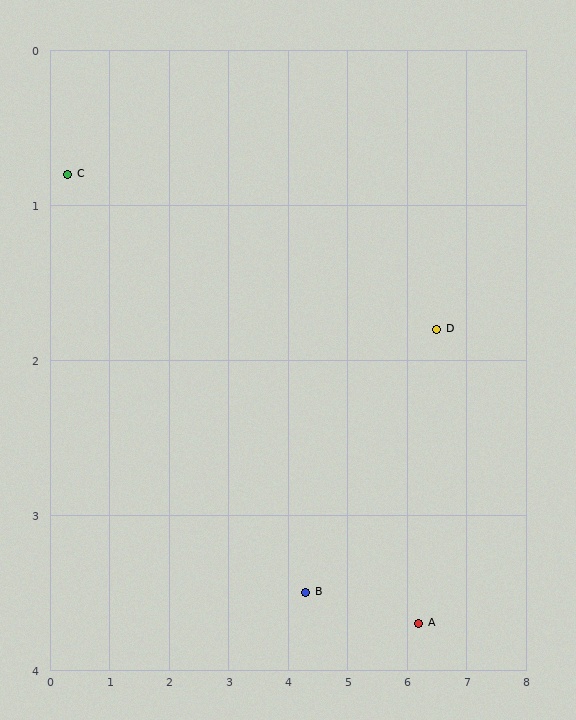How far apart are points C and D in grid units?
Points C and D are about 6.3 grid units apart.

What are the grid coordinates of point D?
Point D is at approximately (6.5, 1.8).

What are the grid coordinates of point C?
Point C is at approximately (0.3, 0.8).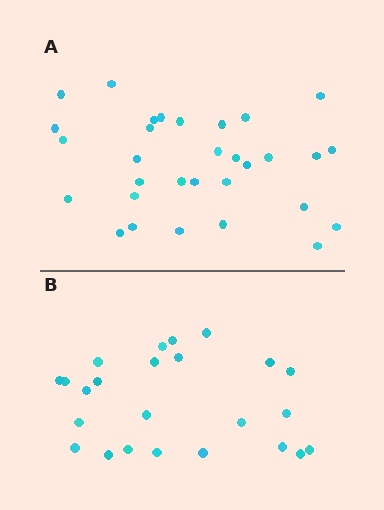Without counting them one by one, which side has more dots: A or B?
Region A (the top region) has more dots.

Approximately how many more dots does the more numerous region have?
Region A has roughly 8 or so more dots than region B.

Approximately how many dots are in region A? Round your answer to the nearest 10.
About 30 dots. (The exact count is 31, which rounds to 30.)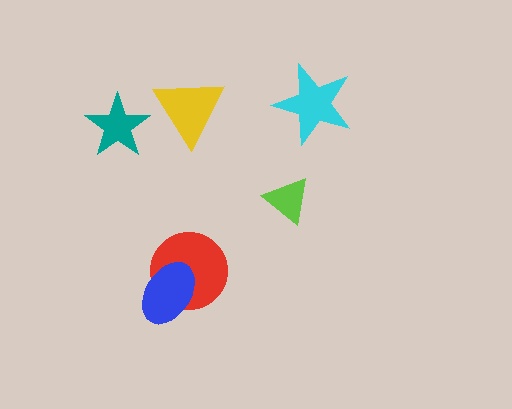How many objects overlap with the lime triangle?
0 objects overlap with the lime triangle.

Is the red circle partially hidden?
Yes, it is partially covered by another shape.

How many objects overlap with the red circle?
1 object overlaps with the red circle.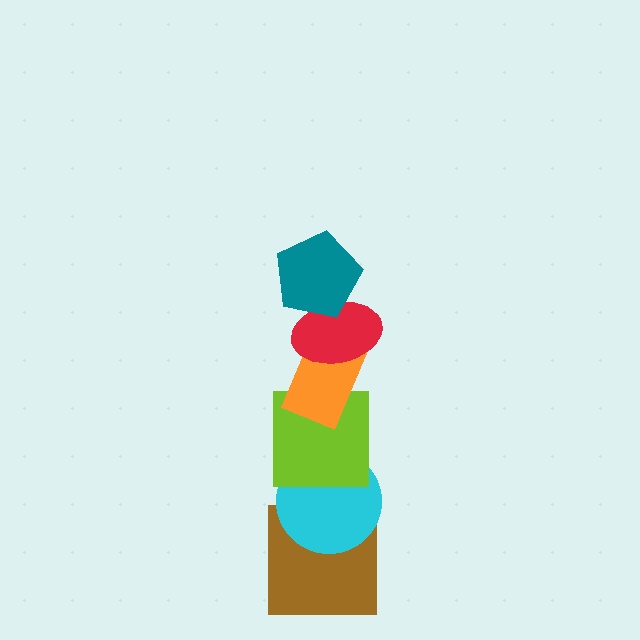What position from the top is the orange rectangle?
The orange rectangle is 3rd from the top.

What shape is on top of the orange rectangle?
The red ellipse is on top of the orange rectangle.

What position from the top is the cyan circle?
The cyan circle is 5th from the top.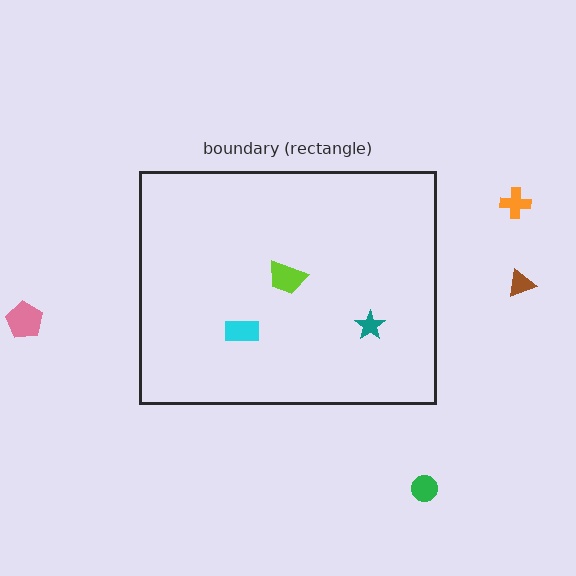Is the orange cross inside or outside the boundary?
Outside.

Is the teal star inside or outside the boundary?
Inside.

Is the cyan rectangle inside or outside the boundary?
Inside.